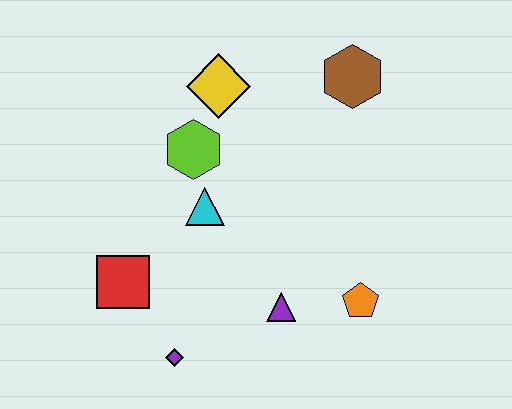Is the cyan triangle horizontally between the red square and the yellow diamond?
Yes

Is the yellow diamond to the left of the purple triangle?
Yes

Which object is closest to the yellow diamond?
The lime hexagon is closest to the yellow diamond.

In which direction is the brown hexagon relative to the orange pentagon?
The brown hexagon is above the orange pentagon.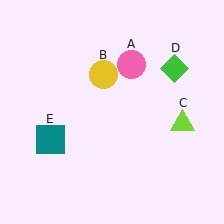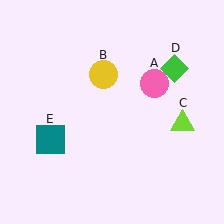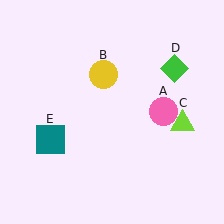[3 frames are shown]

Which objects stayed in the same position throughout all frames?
Yellow circle (object B) and lime triangle (object C) and green diamond (object D) and teal square (object E) remained stationary.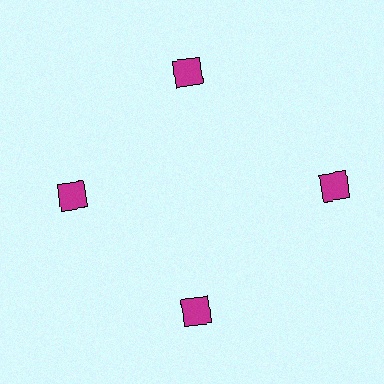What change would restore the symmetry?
The symmetry would be restored by moving it inward, back onto the ring so that all 4 diamonds sit at equal angles and equal distance from the center.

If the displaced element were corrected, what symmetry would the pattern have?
It would have 4-fold rotational symmetry — the pattern would map onto itself every 90 degrees.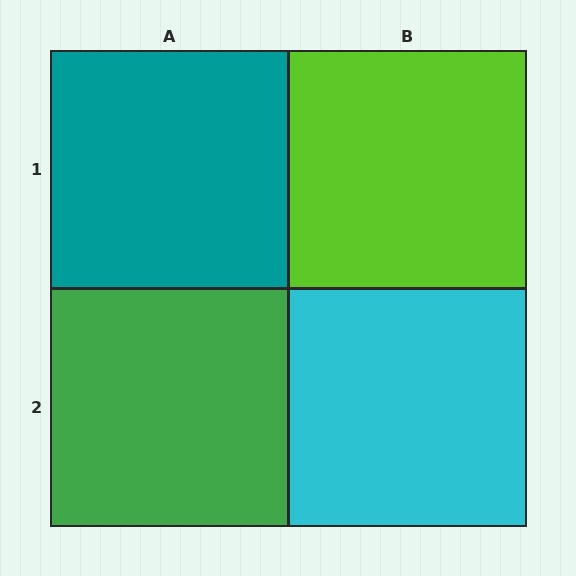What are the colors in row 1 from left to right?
Teal, lime.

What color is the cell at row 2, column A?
Green.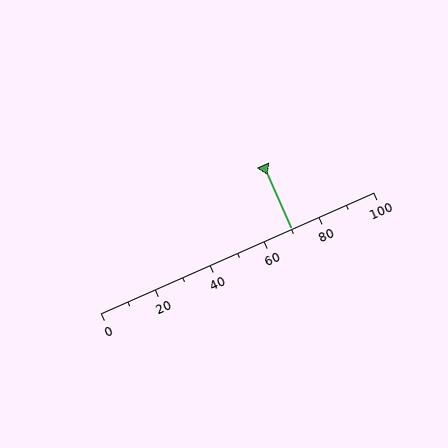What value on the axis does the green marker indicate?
The marker indicates approximately 70.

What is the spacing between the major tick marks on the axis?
The major ticks are spaced 20 apart.